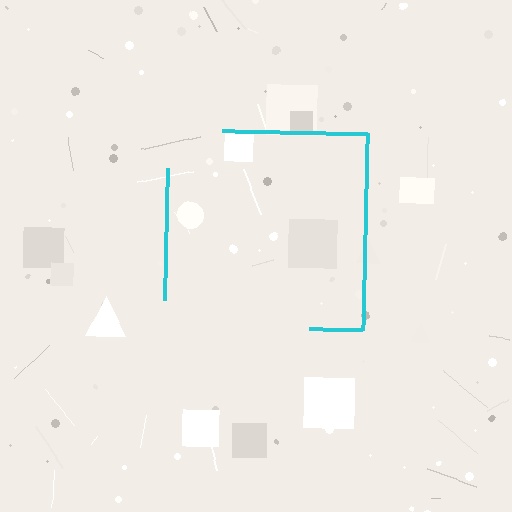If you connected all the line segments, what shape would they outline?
They would outline a square.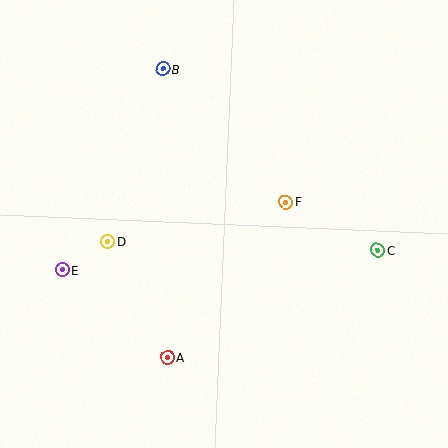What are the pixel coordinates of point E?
Point E is at (62, 270).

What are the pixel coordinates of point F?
Point F is at (286, 202).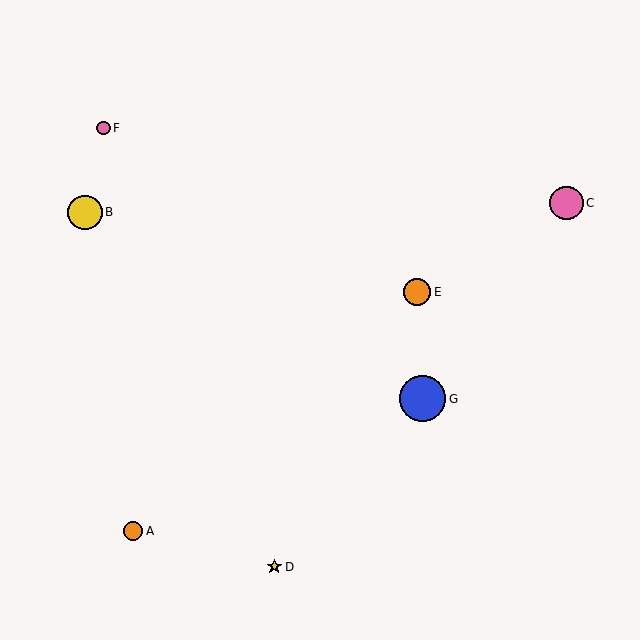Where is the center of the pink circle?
The center of the pink circle is at (566, 203).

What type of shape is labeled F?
Shape F is a pink circle.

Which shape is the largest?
The blue circle (labeled G) is the largest.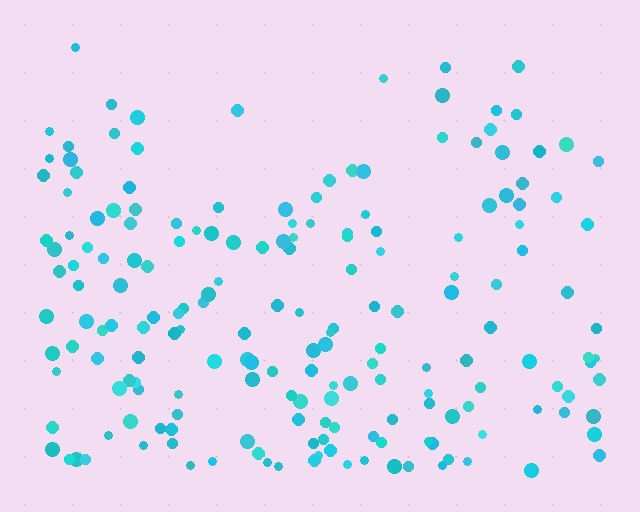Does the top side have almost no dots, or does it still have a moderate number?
Still a moderate number, just noticeably fewer than the bottom.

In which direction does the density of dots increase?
From top to bottom, with the bottom side densest.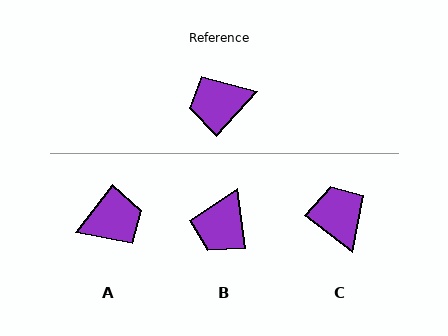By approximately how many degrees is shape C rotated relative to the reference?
Approximately 85 degrees clockwise.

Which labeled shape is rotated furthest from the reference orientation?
A, about 174 degrees away.